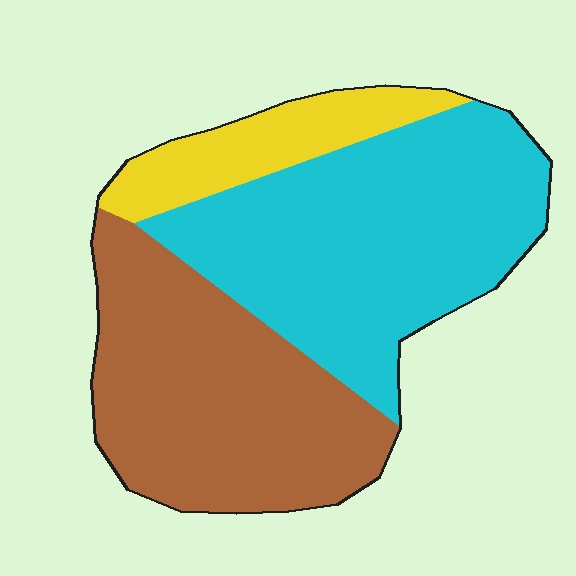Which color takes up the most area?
Cyan, at roughly 45%.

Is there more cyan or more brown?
Cyan.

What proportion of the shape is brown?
Brown covers roughly 40% of the shape.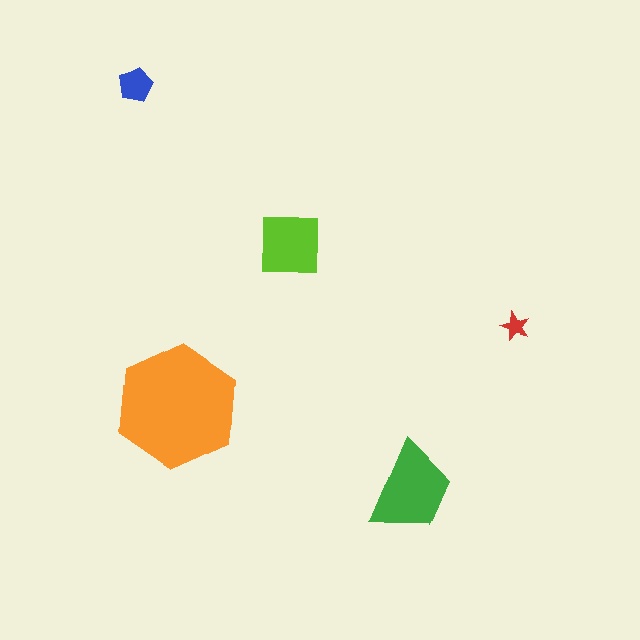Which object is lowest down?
The green trapezoid is bottommost.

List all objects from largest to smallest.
The orange hexagon, the green trapezoid, the lime square, the blue pentagon, the red star.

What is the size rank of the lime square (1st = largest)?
3rd.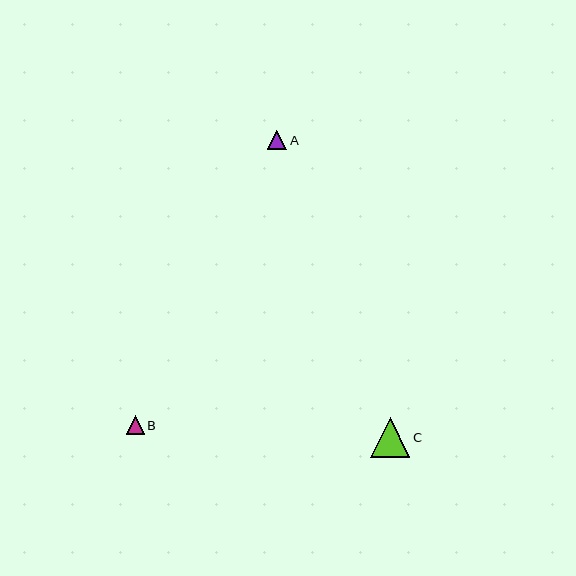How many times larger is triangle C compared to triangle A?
Triangle C is approximately 2.1 times the size of triangle A.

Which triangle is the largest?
Triangle C is the largest with a size of approximately 39 pixels.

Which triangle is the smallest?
Triangle B is the smallest with a size of approximately 18 pixels.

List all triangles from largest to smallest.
From largest to smallest: C, A, B.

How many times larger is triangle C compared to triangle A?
Triangle C is approximately 2.1 times the size of triangle A.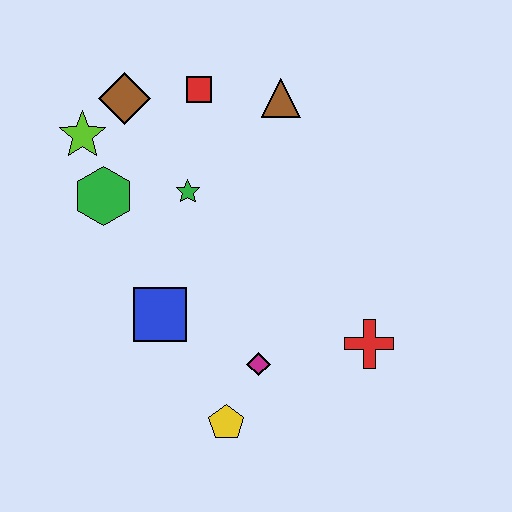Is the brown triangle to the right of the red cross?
No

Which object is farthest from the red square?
The yellow pentagon is farthest from the red square.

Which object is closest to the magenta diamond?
The yellow pentagon is closest to the magenta diamond.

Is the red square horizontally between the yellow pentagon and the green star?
Yes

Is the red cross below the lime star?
Yes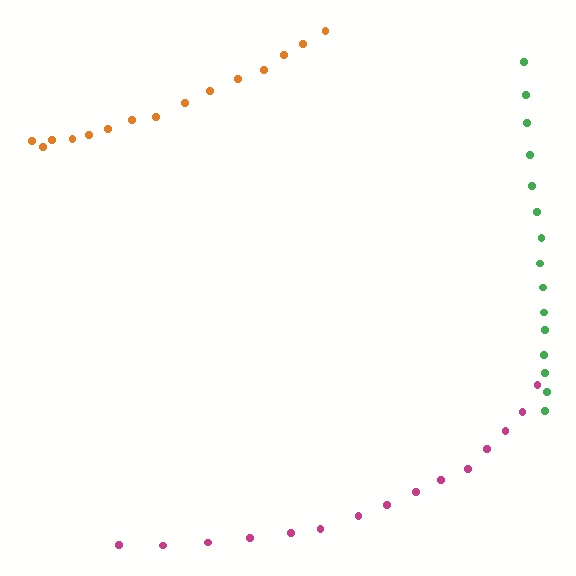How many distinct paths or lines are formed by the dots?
There are 3 distinct paths.